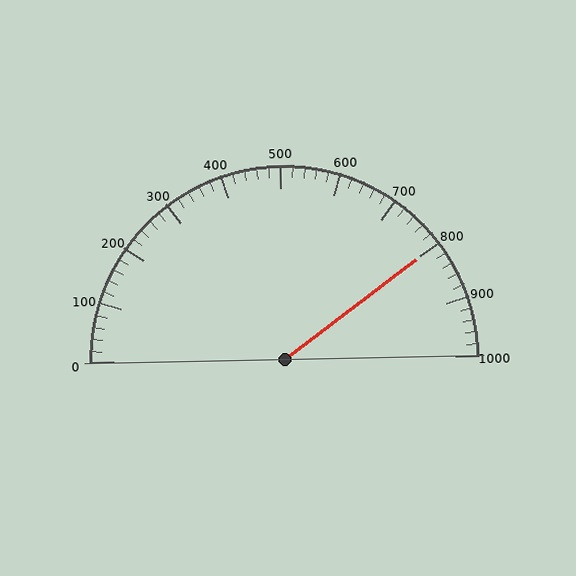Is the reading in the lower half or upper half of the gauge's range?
The reading is in the upper half of the range (0 to 1000).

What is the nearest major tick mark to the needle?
The nearest major tick mark is 800.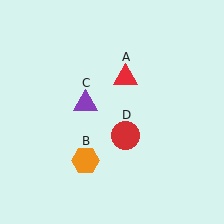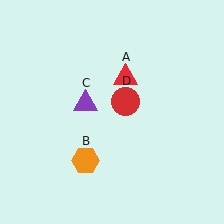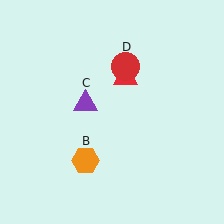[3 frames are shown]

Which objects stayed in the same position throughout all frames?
Red triangle (object A) and orange hexagon (object B) and purple triangle (object C) remained stationary.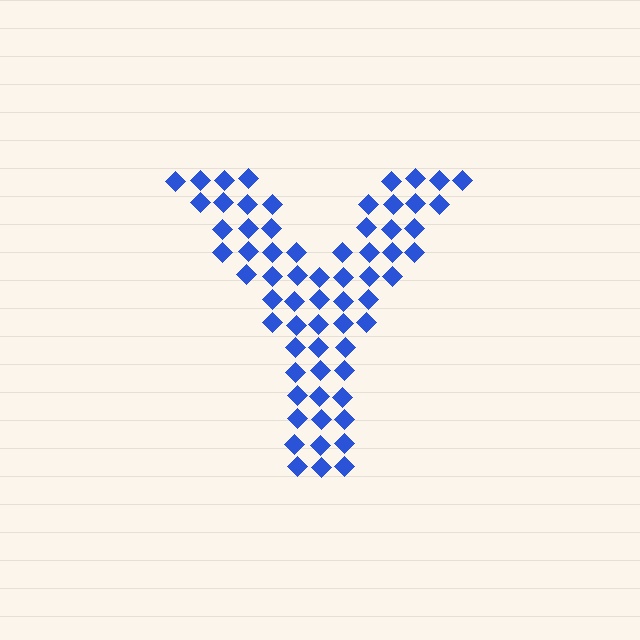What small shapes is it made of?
It is made of small diamonds.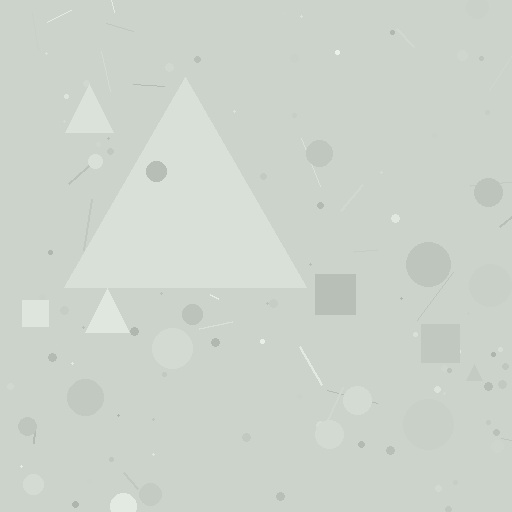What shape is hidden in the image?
A triangle is hidden in the image.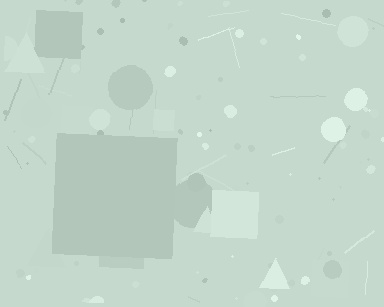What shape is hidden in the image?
A square is hidden in the image.